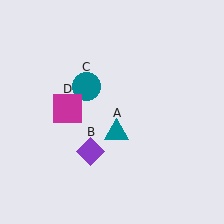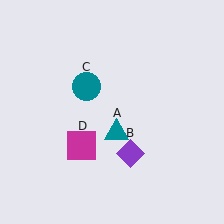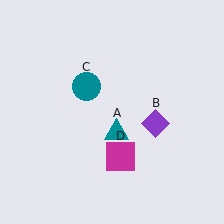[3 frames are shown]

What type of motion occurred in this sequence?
The purple diamond (object B), magenta square (object D) rotated counterclockwise around the center of the scene.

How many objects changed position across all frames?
2 objects changed position: purple diamond (object B), magenta square (object D).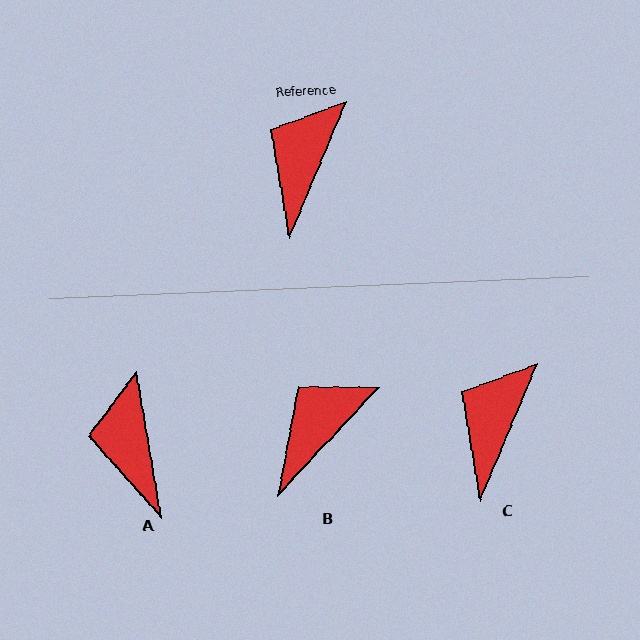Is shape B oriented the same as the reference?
No, it is off by about 20 degrees.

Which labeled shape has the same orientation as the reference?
C.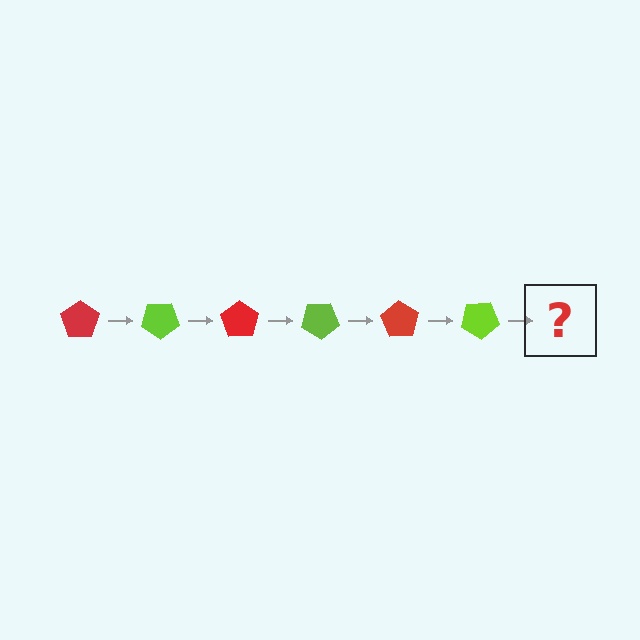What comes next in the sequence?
The next element should be a red pentagon, rotated 210 degrees from the start.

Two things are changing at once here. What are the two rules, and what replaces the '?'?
The two rules are that it rotates 35 degrees each step and the color cycles through red and lime. The '?' should be a red pentagon, rotated 210 degrees from the start.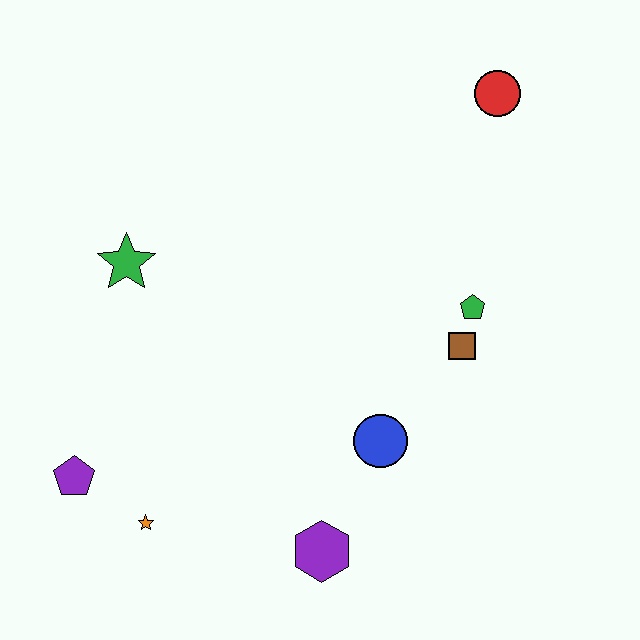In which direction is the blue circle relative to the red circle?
The blue circle is below the red circle.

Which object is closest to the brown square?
The green pentagon is closest to the brown square.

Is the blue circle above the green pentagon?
No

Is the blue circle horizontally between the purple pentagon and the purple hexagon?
No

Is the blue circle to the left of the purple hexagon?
No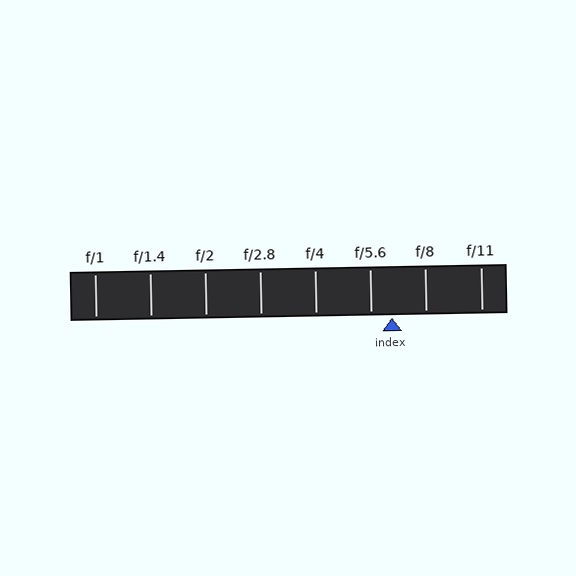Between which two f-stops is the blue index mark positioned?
The index mark is between f/5.6 and f/8.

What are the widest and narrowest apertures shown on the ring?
The widest aperture shown is f/1 and the narrowest is f/11.